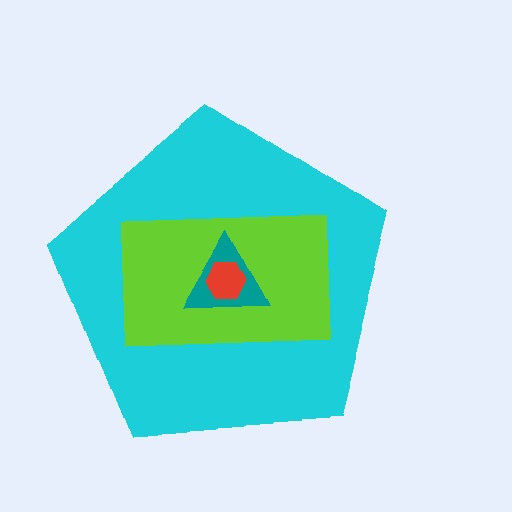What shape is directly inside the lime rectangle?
The teal triangle.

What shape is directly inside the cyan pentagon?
The lime rectangle.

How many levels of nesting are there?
4.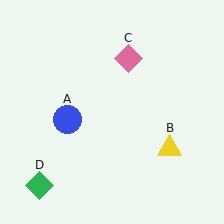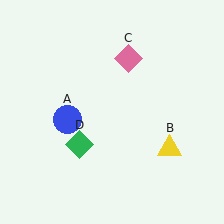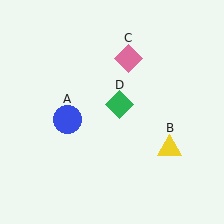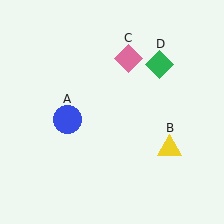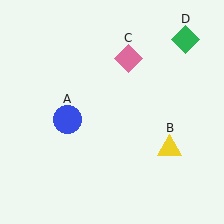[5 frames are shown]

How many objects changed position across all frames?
1 object changed position: green diamond (object D).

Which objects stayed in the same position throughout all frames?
Blue circle (object A) and yellow triangle (object B) and pink diamond (object C) remained stationary.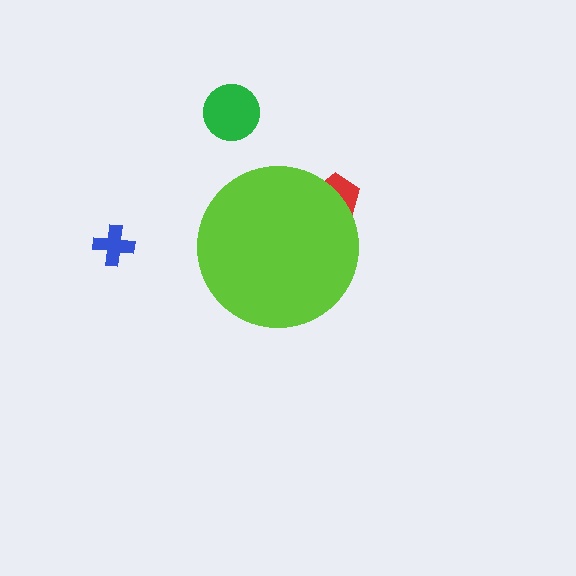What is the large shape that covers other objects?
A lime circle.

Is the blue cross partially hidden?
No, the blue cross is fully visible.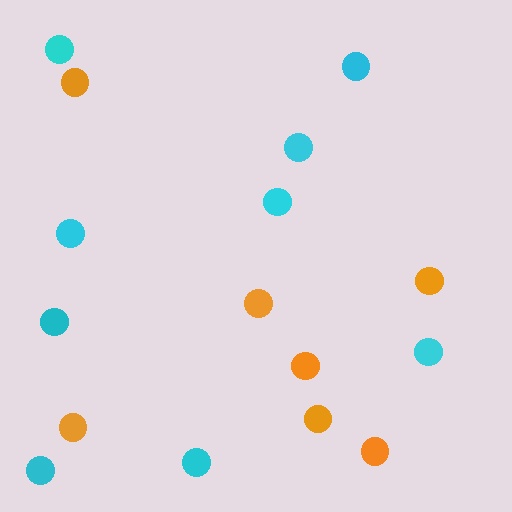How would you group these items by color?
There are 2 groups: one group of orange circles (7) and one group of cyan circles (9).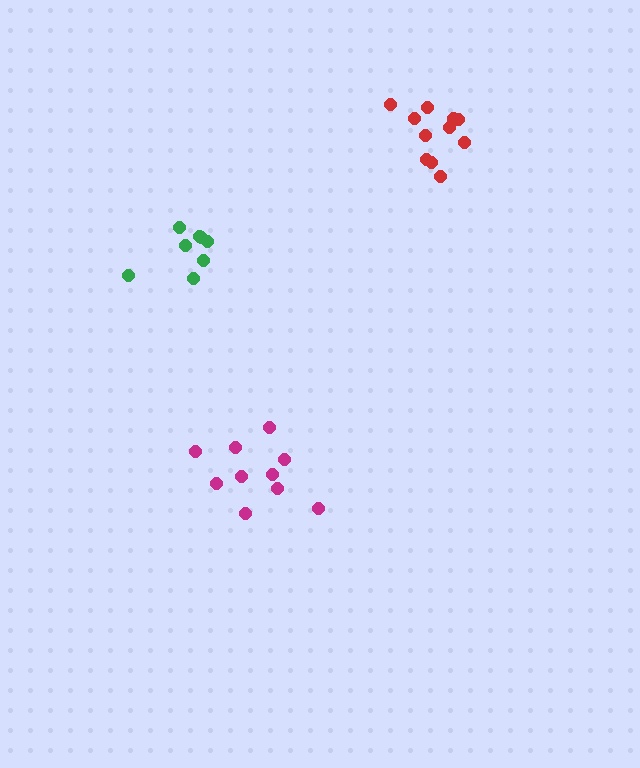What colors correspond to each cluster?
The clusters are colored: green, magenta, red.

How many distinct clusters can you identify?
There are 3 distinct clusters.